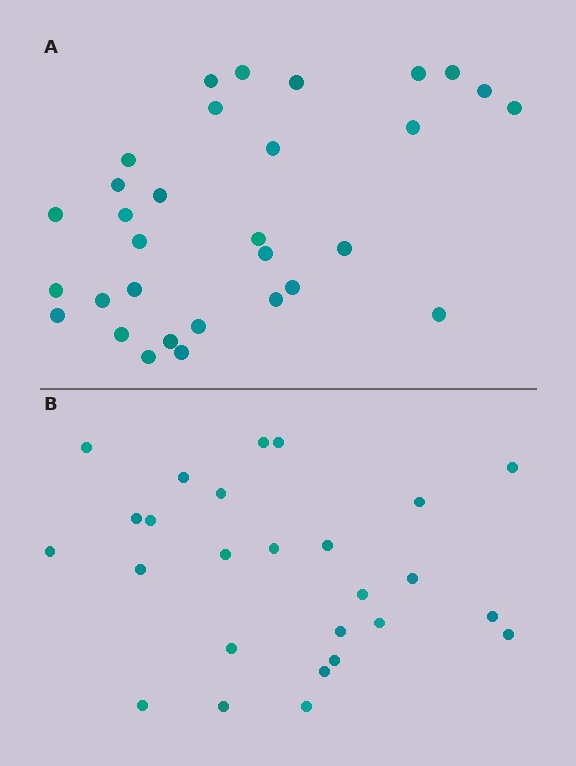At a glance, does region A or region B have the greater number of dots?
Region A (the top region) has more dots.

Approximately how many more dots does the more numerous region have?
Region A has about 5 more dots than region B.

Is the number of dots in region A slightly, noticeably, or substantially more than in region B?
Region A has only slightly more — the two regions are fairly close. The ratio is roughly 1.2 to 1.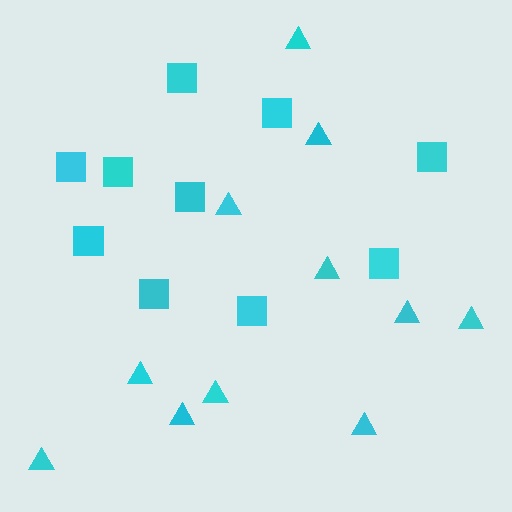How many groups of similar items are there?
There are 2 groups: one group of squares (10) and one group of triangles (11).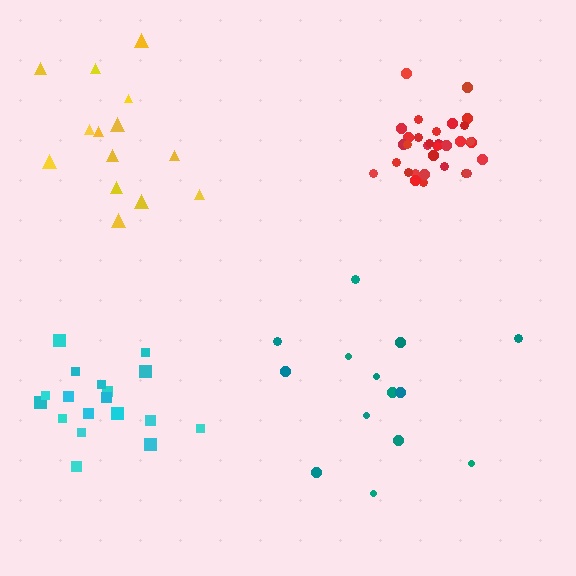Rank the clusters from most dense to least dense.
red, cyan, yellow, teal.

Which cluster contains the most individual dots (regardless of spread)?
Red (34).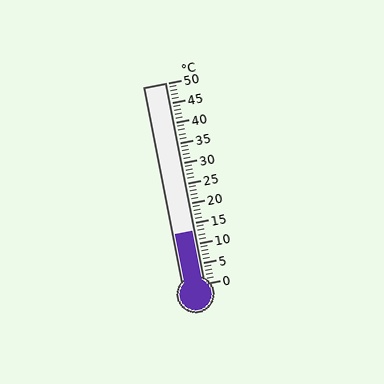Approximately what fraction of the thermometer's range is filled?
The thermometer is filled to approximately 25% of its range.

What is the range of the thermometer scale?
The thermometer scale ranges from 0°C to 50°C.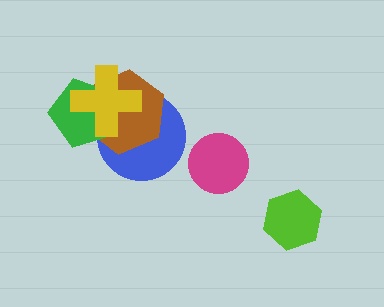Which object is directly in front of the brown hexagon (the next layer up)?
The green pentagon is directly in front of the brown hexagon.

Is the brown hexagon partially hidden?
Yes, it is partially covered by another shape.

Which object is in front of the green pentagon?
The yellow cross is in front of the green pentagon.